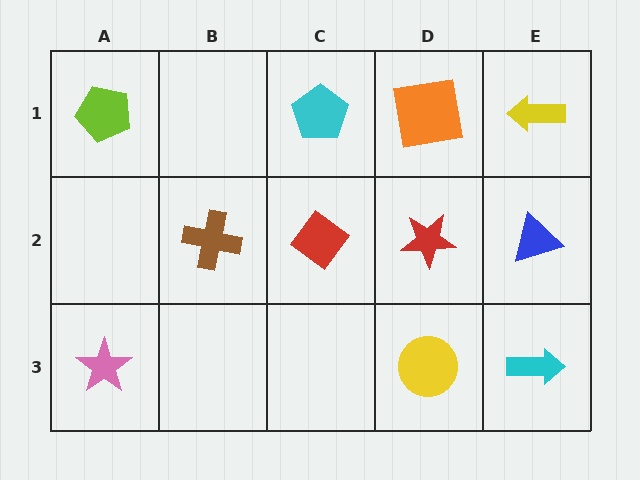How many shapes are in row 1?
4 shapes.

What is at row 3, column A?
A pink star.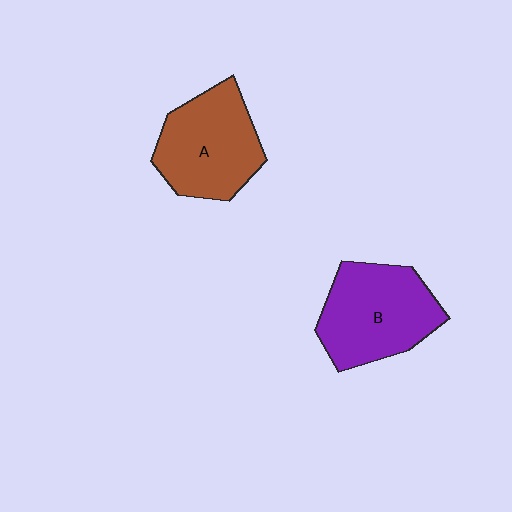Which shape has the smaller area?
Shape A (brown).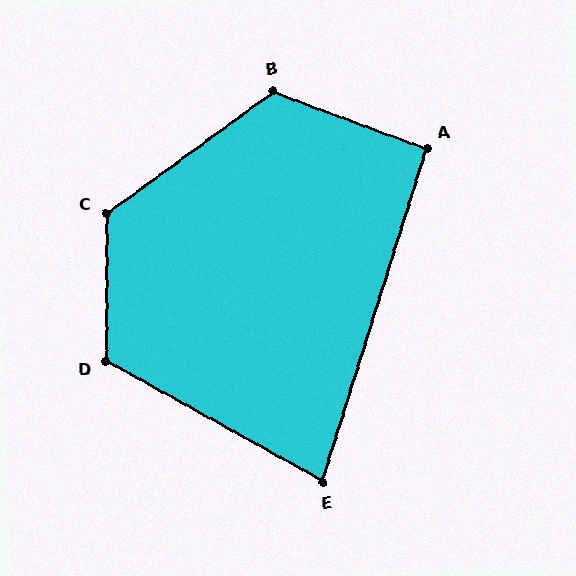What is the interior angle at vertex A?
Approximately 93 degrees (approximately right).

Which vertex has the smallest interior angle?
E, at approximately 78 degrees.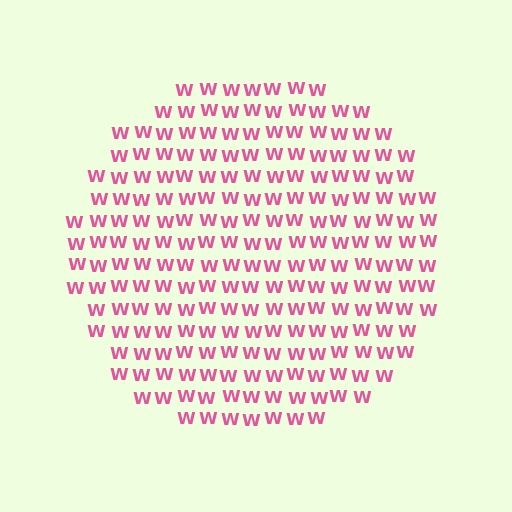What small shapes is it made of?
It is made of small letter W's.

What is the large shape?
The large shape is a circle.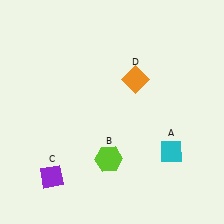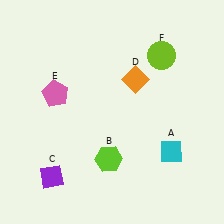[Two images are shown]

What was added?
A pink pentagon (E), a lime circle (F) were added in Image 2.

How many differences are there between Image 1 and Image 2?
There are 2 differences between the two images.